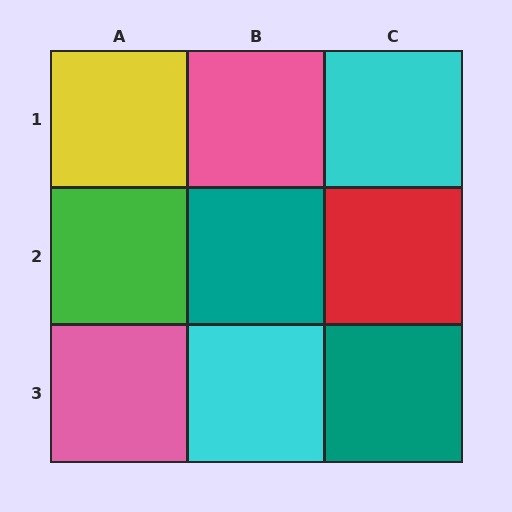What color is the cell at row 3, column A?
Pink.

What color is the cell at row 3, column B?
Cyan.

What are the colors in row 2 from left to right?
Green, teal, red.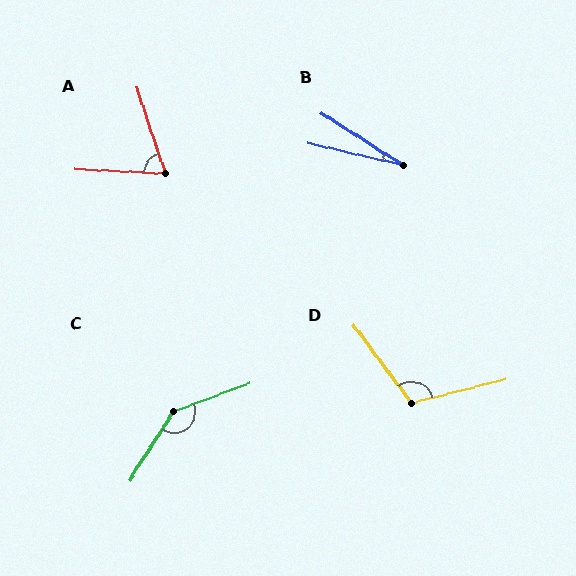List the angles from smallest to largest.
B (19°), A (69°), D (112°), C (142°).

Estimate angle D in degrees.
Approximately 112 degrees.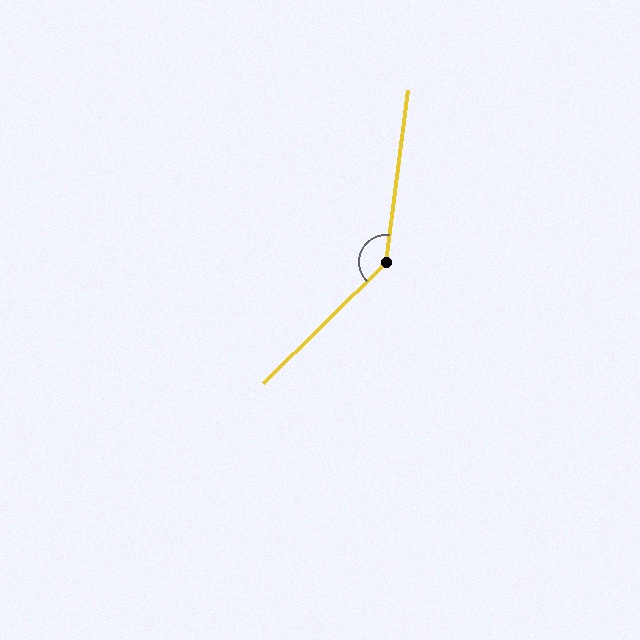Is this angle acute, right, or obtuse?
It is obtuse.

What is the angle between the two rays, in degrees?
Approximately 142 degrees.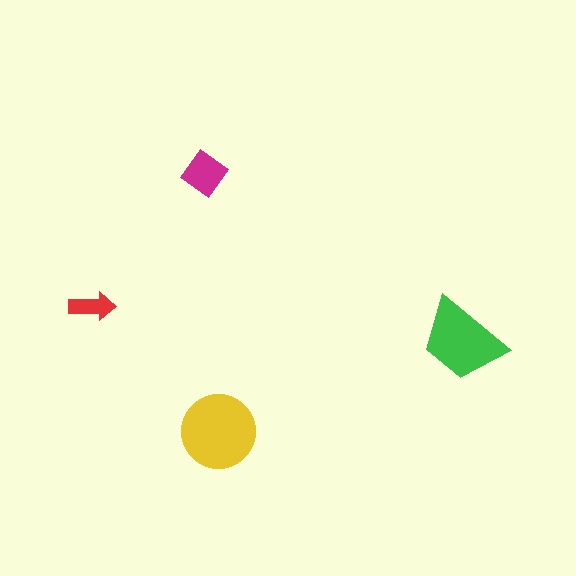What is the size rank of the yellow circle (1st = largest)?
1st.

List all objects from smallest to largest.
The red arrow, the magenta diamond, the green trapezoid, the yellow circle.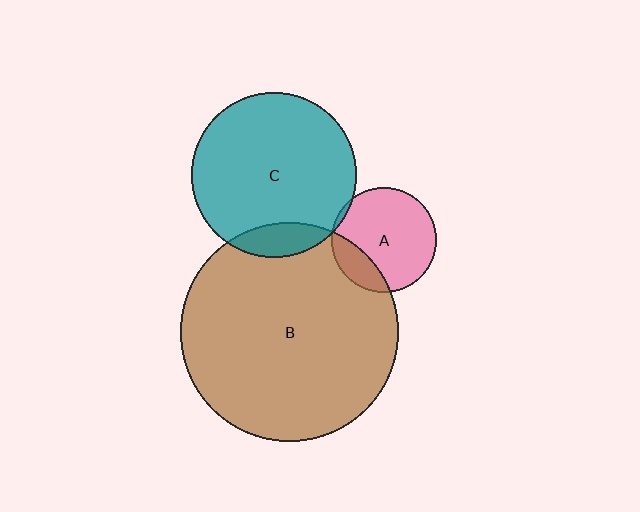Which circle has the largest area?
Circle B (brown).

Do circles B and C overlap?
Yes.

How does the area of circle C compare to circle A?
Approximately 2.5 times.